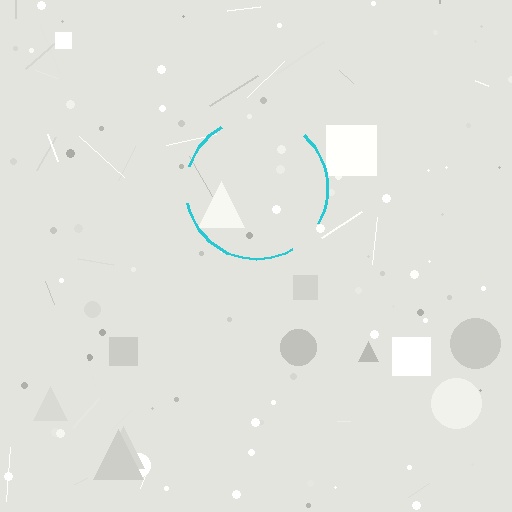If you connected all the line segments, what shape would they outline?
They would outline a circle.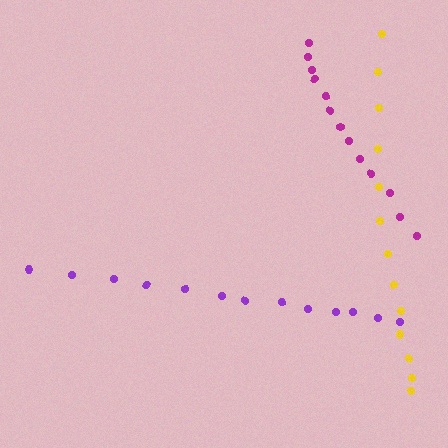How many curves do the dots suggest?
There are 3 distinct paths.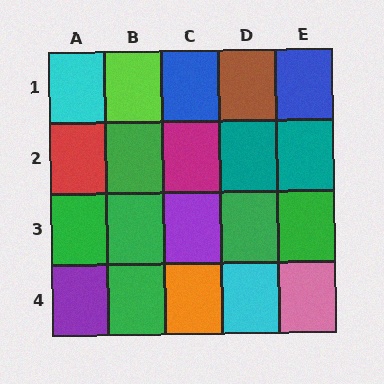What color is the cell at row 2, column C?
Magenta.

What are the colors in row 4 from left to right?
Purple, green, orange, cyan, pink.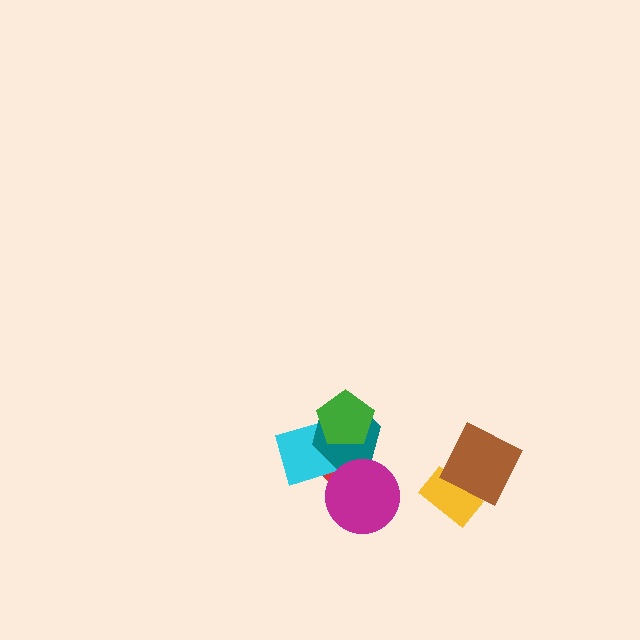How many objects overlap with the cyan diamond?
3 objects overlap with the cyan diamond.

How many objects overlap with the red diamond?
4 objects overlap with the red diamond.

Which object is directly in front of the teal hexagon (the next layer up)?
The green pentagon is directly in front of the teal hexagon.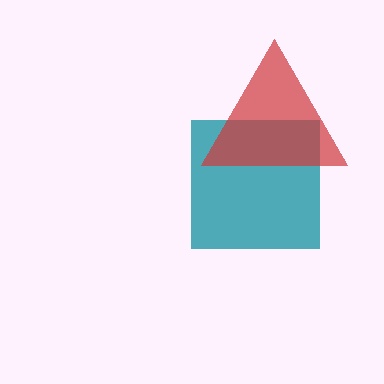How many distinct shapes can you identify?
There are 2 distinct shapes: a teal square, a red triangle.